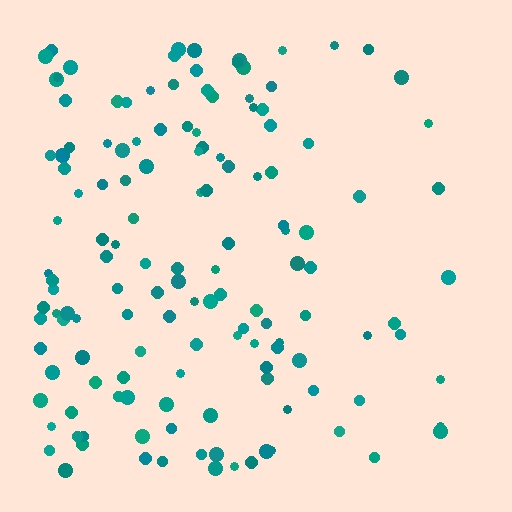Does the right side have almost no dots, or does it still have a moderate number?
Still a moderate number, just noticeably fewer than the left.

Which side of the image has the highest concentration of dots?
The left.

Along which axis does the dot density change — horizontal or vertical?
Horizontal.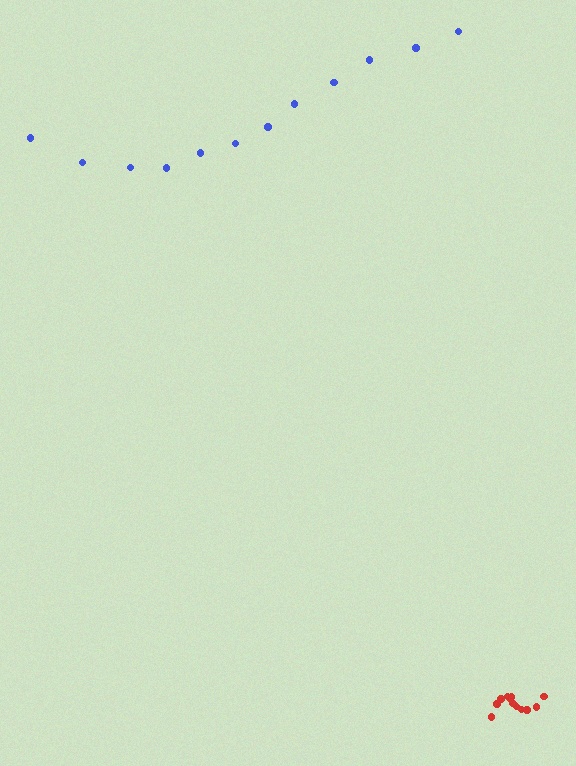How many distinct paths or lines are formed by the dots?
There are 2 distinct paths.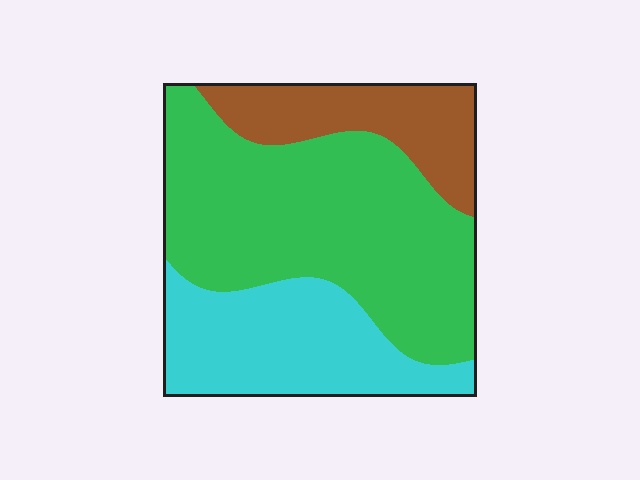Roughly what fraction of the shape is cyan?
Cyan takes up between a sixth and a third of the shape.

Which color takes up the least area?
Brown, at roughly 20%.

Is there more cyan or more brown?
Cyan.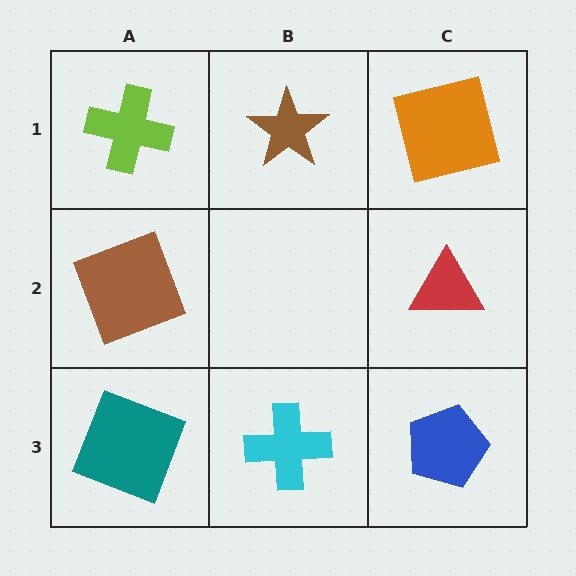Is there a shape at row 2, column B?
No, that cell is empty.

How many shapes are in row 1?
3 shapes.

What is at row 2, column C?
A red triangle.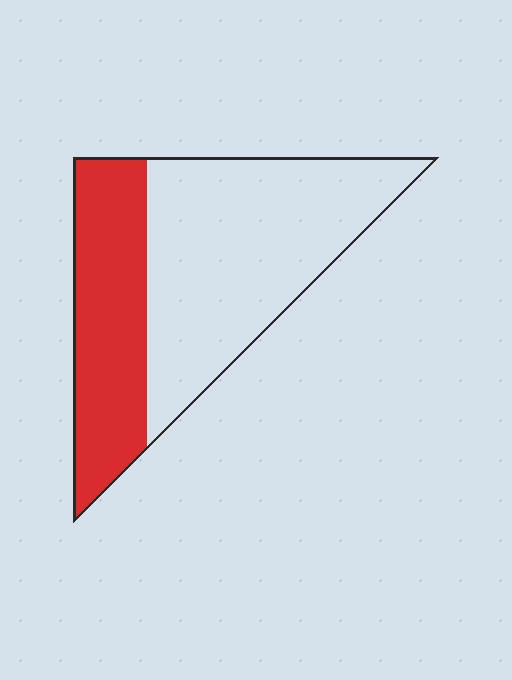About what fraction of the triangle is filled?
About three eighths (3/8).